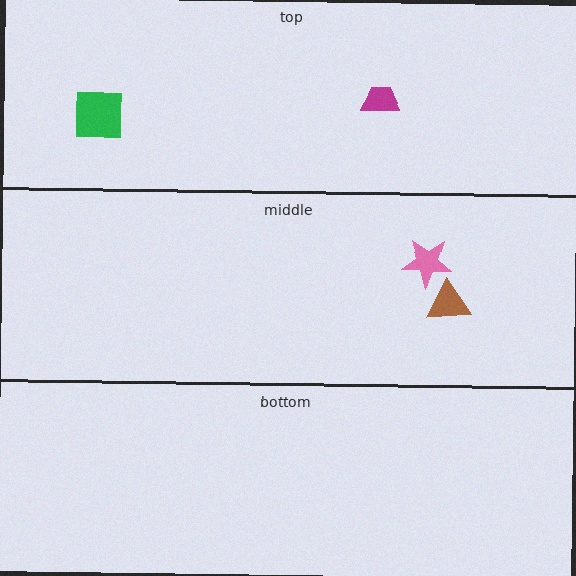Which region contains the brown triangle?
The middle region.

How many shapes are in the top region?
2.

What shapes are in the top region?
The magenta trapezoid, the green square.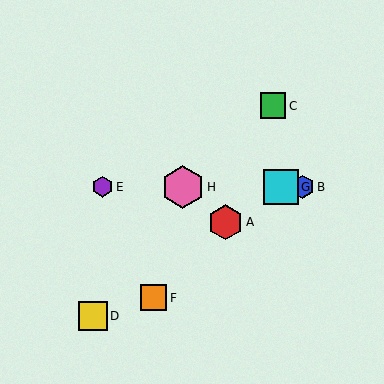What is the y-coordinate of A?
Object A is at y≈222.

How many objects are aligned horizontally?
4 objects (B, E, G, H) are aligned horizontally.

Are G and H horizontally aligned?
Yes, both are at y≈187.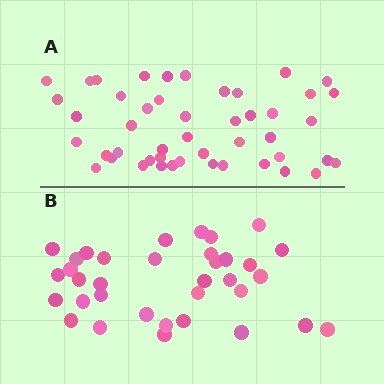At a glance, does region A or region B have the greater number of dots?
Region A (the top region) has more dots.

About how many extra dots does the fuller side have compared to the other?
Region A has roughly 12 or so more dots than region B.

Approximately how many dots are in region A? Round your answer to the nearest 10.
About 50 dots. (The exact count is 47, which rounds to 50.)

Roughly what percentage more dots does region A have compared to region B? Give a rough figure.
About 35% more.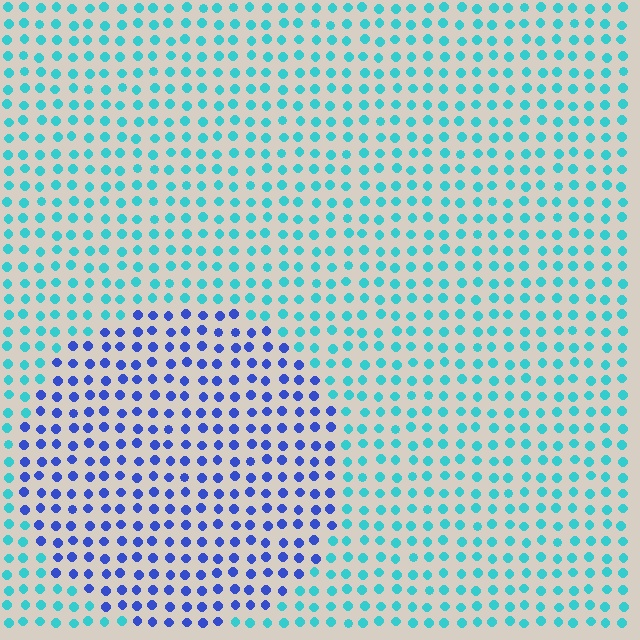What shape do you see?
I see a circle.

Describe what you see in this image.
The image is filled with small cyan elements in a uniform arrangement. A circle-shaped region is visible where the elements are tinted to a slightly different hue, forming a subtle color boundary.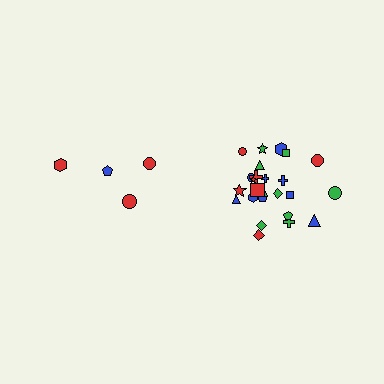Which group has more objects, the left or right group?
The right group.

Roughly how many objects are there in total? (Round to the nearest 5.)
Roughly 30 objects in total.